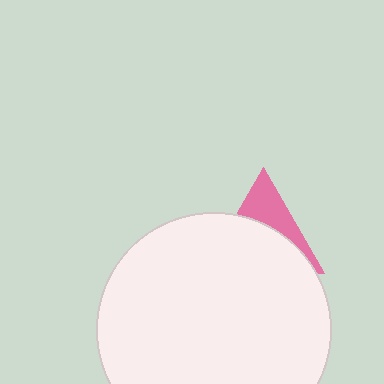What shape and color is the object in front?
The object in front is a white circle.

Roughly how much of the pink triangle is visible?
A small part of it is visible (roughly 36%).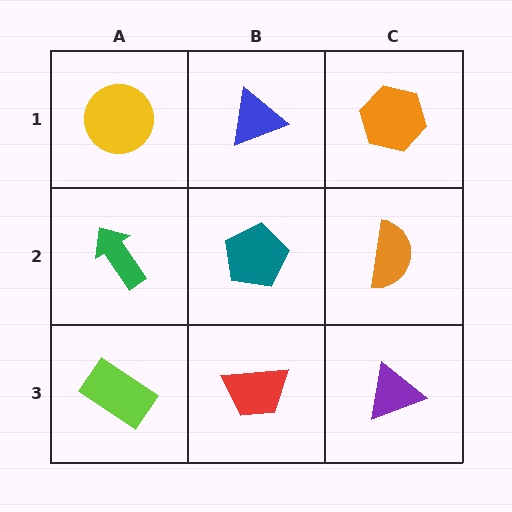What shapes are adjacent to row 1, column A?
A green arrow (row 2, column A), a blue triangle (row 1, column B).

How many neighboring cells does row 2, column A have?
3.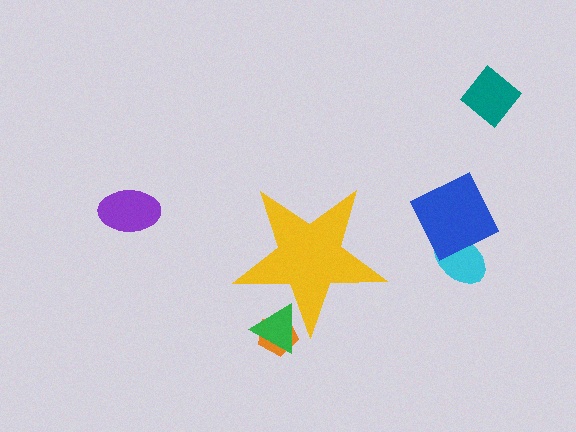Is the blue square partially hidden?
No, the blue square is fully visible.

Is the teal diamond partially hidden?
No, the teal diamond is fully visible.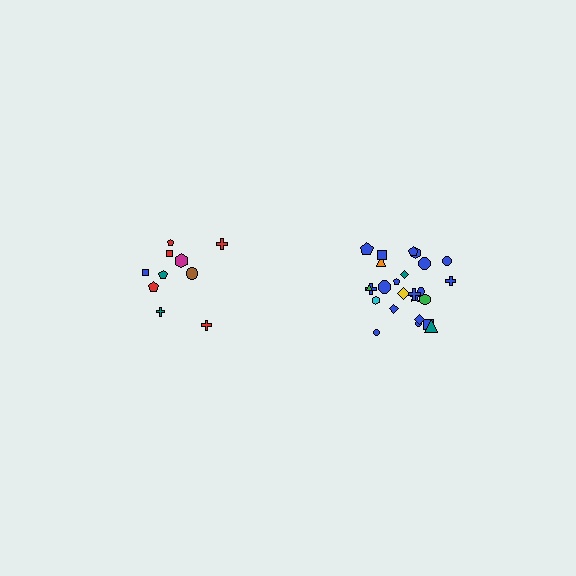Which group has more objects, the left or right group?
The right group.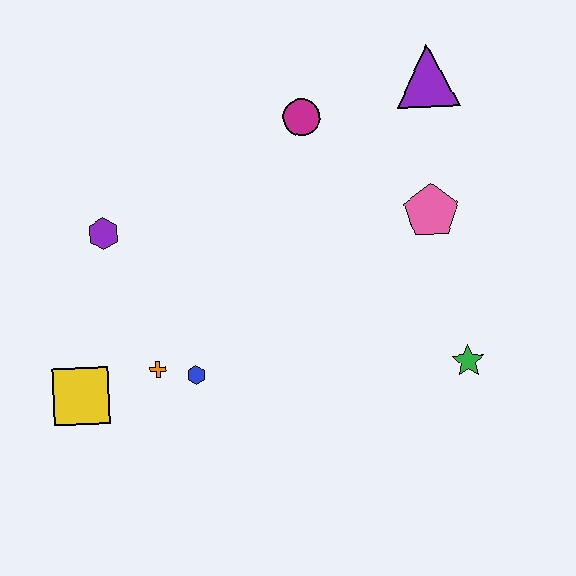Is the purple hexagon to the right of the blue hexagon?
No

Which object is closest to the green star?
The pink pentagon is closest to the green star.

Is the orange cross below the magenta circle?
Yes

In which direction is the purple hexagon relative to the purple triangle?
The purple hexagon is to the left of the purple triangle.